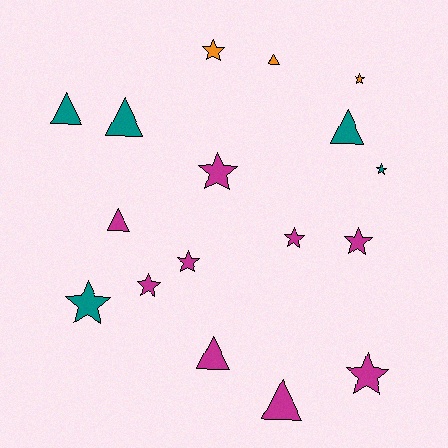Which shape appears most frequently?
Star, with 10 objects.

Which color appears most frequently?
Magenta, with 9 objects.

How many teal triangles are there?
There are 3 teal triangles.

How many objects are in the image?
There are 17 objects.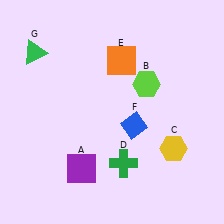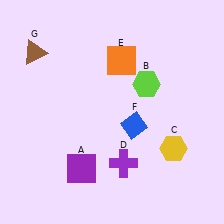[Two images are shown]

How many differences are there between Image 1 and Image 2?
There are 2 differences between the two images.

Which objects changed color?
D changed from green to purple. G changed from green to brown.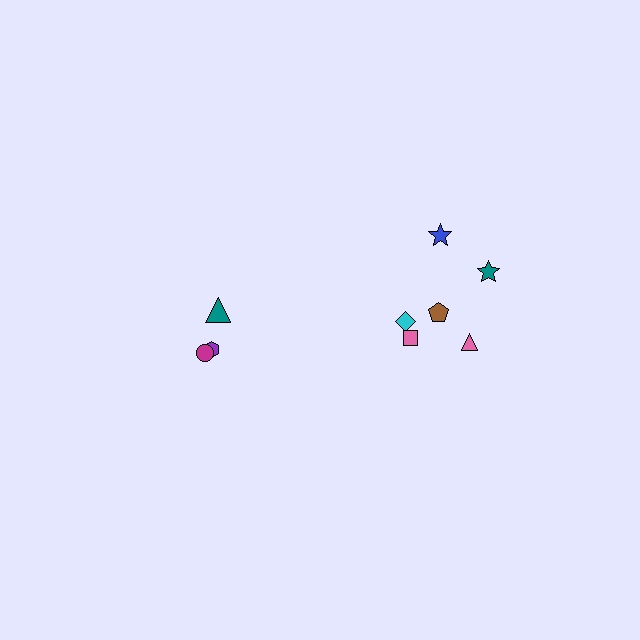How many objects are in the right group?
There are 6 objects.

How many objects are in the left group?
There are 3 objects.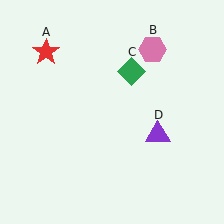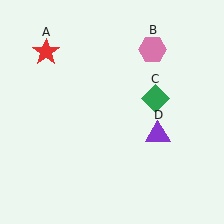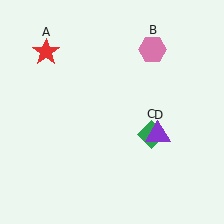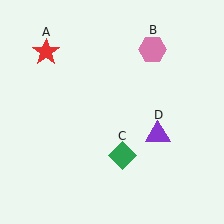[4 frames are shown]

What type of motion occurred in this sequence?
The green diamond (object C) rotated clockwise around the center of the scene.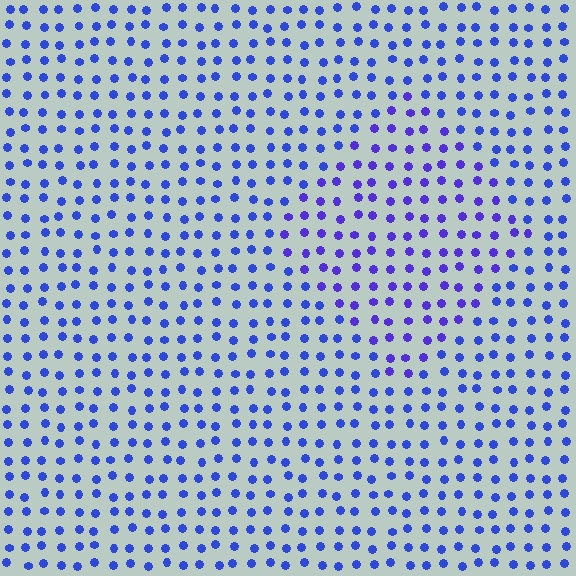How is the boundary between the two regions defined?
The boundary is defined purely by a slight shift in hue (about 22 degrees). Spacing, size, and orientation are identical on both sides.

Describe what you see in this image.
The image is filled with small blue elements in a uniform arrangement. A diamond-shaped region is visible where the elements are tinted to a slightly different hue, forming a subtle color boundary.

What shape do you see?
I see a diamond.